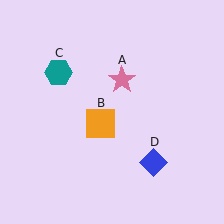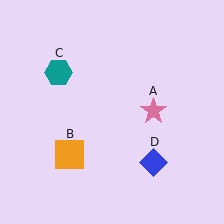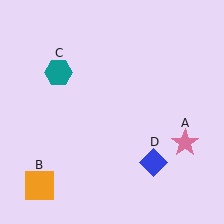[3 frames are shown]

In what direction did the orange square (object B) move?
The orange square (object B) moved down and to the left.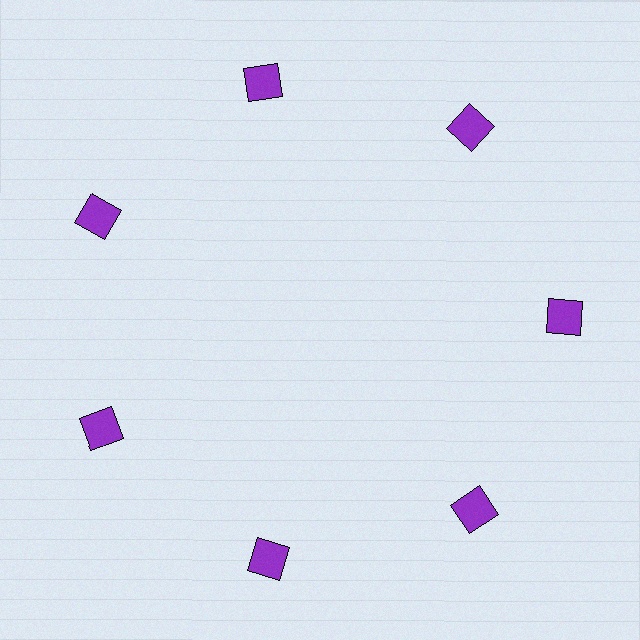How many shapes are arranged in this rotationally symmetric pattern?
There are 7 shapes, arranged in 7 groups of 1.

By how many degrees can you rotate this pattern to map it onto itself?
The pattern maps onto itself every 51 degrees of rotation.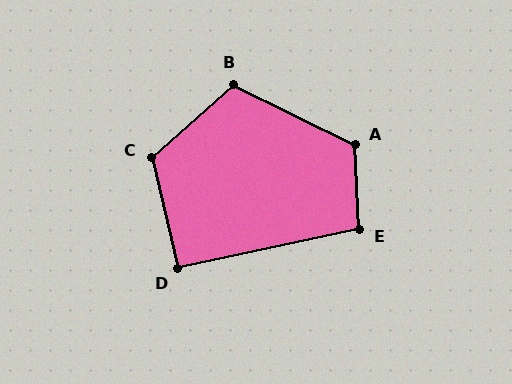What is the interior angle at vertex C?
Approximately 119 degrees (obtuse).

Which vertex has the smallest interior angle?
D, at approximately 91 degrees.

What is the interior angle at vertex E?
Approximately 99 degrees (obtuse).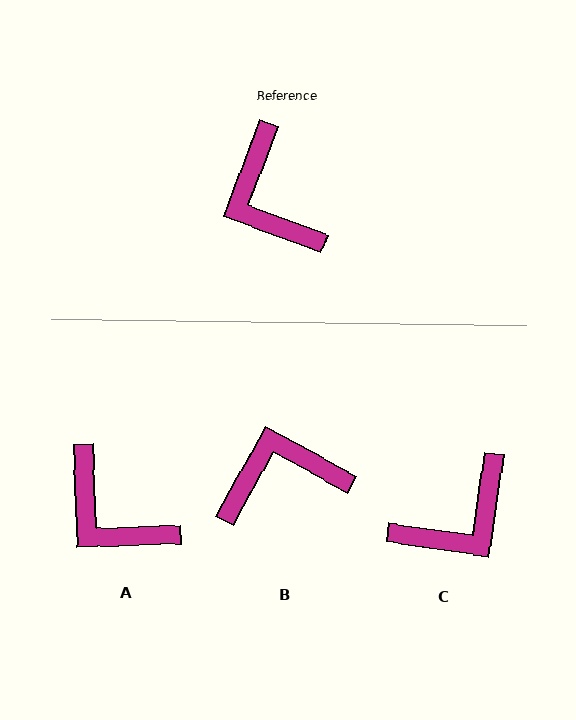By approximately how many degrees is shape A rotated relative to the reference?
Approximately 22 degrees counter-clockwise.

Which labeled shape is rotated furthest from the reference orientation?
C, about 102 degrees away.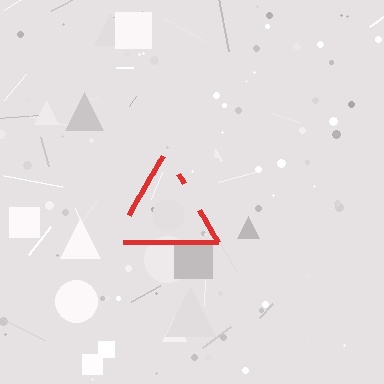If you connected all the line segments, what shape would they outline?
They would outline a triangle.